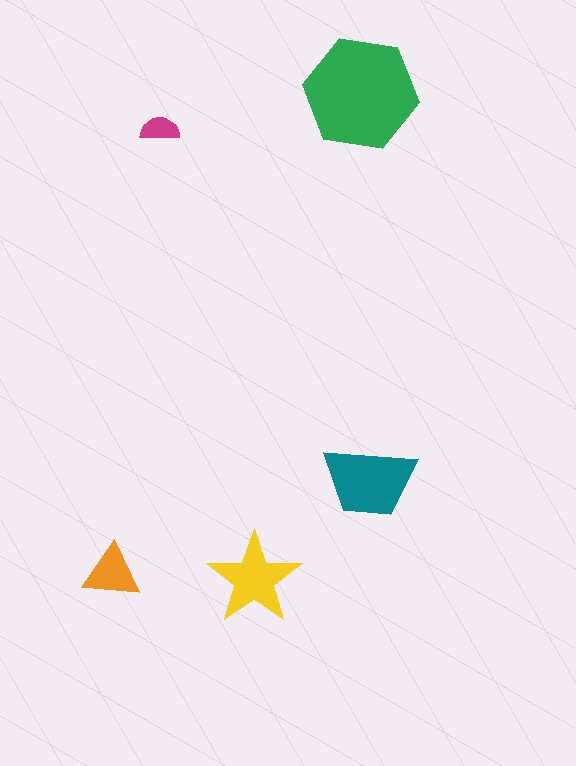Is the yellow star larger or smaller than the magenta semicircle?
Larger.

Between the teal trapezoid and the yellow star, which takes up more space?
The teal trapezoid.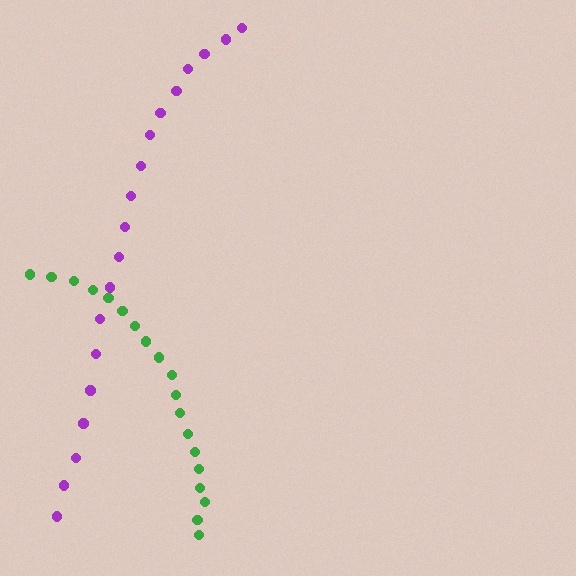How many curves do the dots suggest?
There are 2 distinct paths.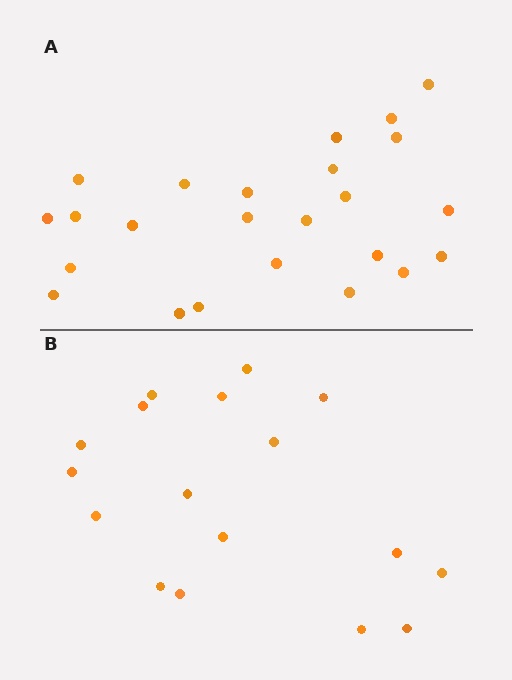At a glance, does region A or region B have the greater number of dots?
Region A (the top region) has more dots.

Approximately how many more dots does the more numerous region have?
Region A has roughly 8 or so more dots than region B.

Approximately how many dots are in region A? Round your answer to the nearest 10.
About 20 dots. (The exact count is 24, which rounds to 20.)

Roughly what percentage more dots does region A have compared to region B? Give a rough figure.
About 40% more.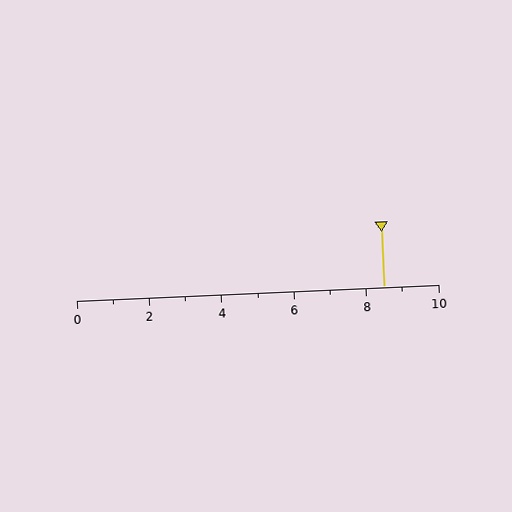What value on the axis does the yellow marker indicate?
The marker indicates approximately 8.5.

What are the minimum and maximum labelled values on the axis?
The axis runs from 0 to 10.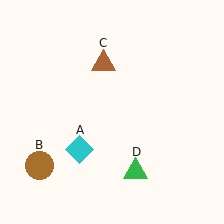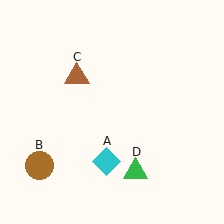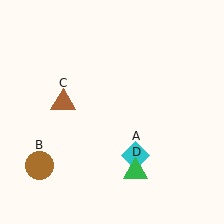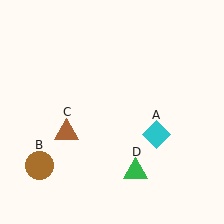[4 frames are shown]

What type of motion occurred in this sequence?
The cyan diamond (object A), brown triangle (object C) rotated counterclockwise around the center of the scene.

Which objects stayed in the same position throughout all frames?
Brown circle (object B) and green triangle (object D) remained stationary.